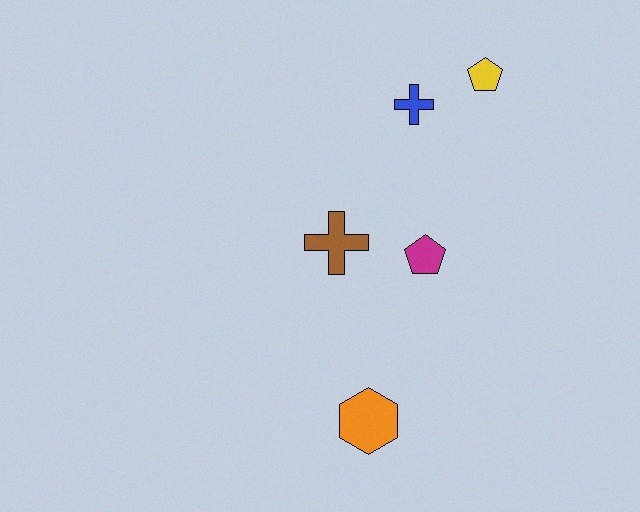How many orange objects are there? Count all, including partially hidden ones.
There is 1 orange object.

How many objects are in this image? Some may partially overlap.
There are 5 objects.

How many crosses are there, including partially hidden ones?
There are 2 crosses.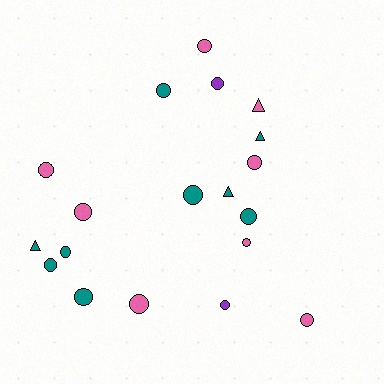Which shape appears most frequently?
Circle, with 15 objects.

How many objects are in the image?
There are 19 objects.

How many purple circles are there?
There are 2 purple circles.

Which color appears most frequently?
Teal, with 9 objects.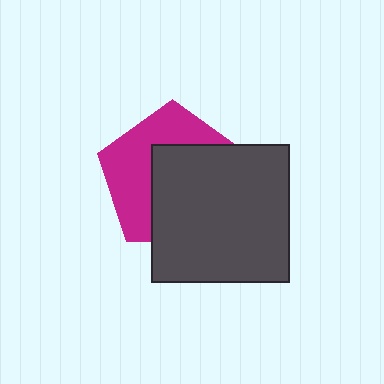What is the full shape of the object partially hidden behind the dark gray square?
The partially hidden object is a magenta pentagon.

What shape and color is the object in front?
The object in front is a dark gray square.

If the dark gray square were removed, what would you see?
You would see the complete magenta pentagon.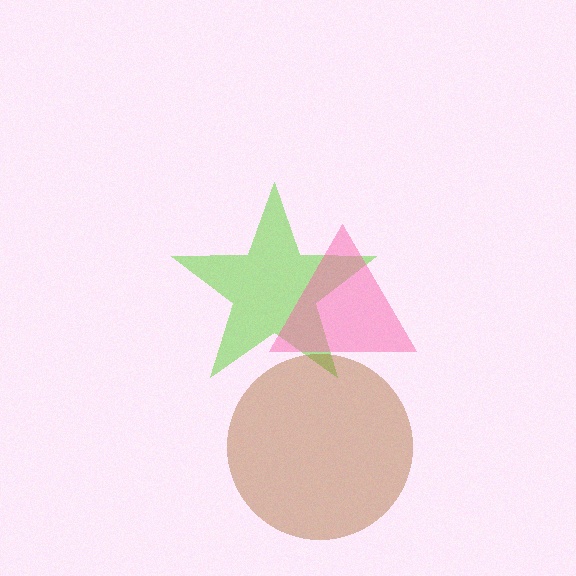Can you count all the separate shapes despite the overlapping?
Yes, there are 3 separate shapes.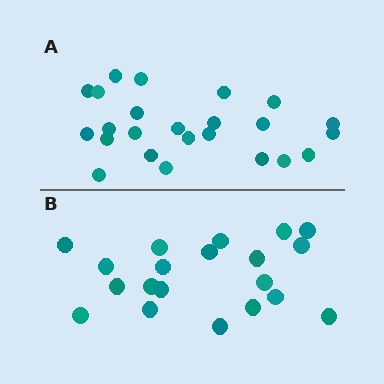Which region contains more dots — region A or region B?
Region A (the top region) has more dots.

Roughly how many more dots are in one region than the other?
Region A has about 4 more dots than region B.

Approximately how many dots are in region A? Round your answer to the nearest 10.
About 20 dots. (The exact count is 24, which rounds to 20.)